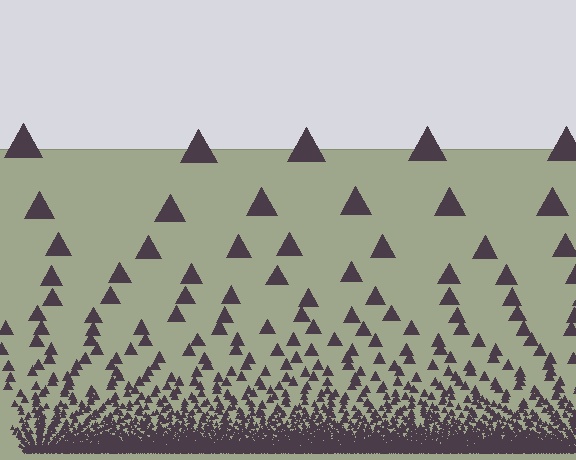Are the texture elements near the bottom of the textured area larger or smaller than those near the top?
Smaller. The gradient is inverted — elements near the bottom are smaller and denser.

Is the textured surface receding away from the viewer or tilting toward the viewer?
The surface appears to tilt toward the viewer. Texture elements get larger and sparser toward the top.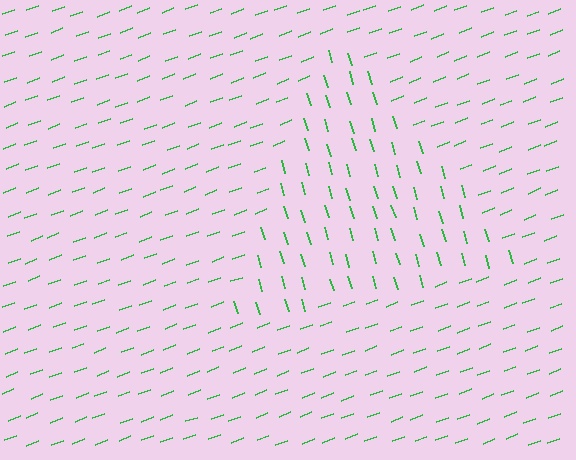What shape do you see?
I see a triangle.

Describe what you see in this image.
The image is filled with small green line segments. A triangle region in the image has lines oriented differently from the surrounding lines, creating a visible texture boundary.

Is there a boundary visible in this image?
Yes, there is a texture boundary formed by a change in line orientation.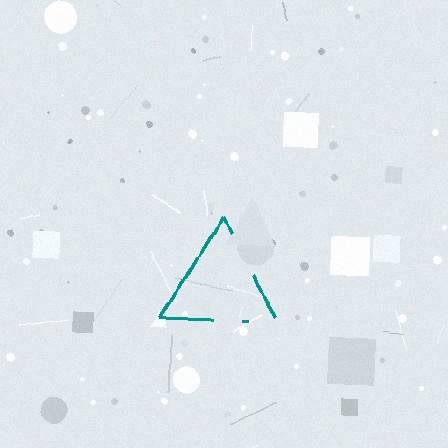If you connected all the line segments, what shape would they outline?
They would outline a triangle.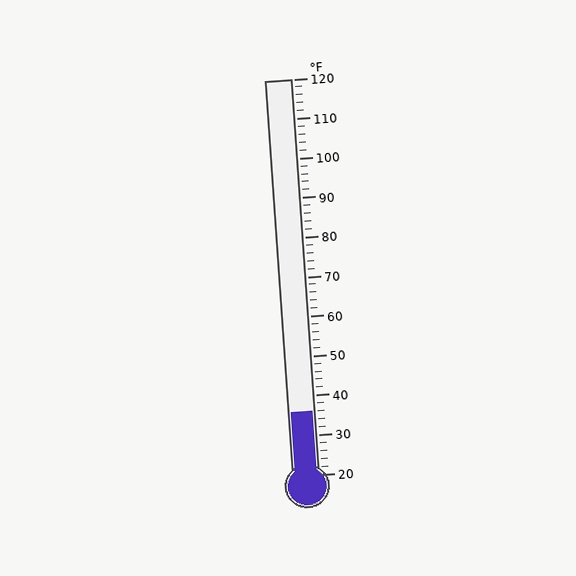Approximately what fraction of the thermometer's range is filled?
The thermometer is filled to approximately 15% of its range.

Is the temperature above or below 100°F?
The temperature is below 100°F.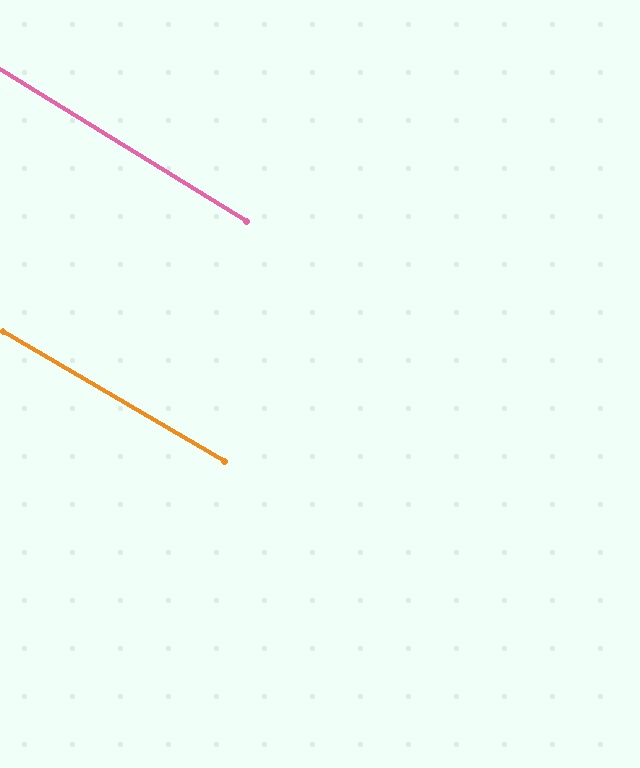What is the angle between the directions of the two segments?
Approximately 1 degree.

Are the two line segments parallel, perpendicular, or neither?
Parallel — their directions differ by only 1.5°.